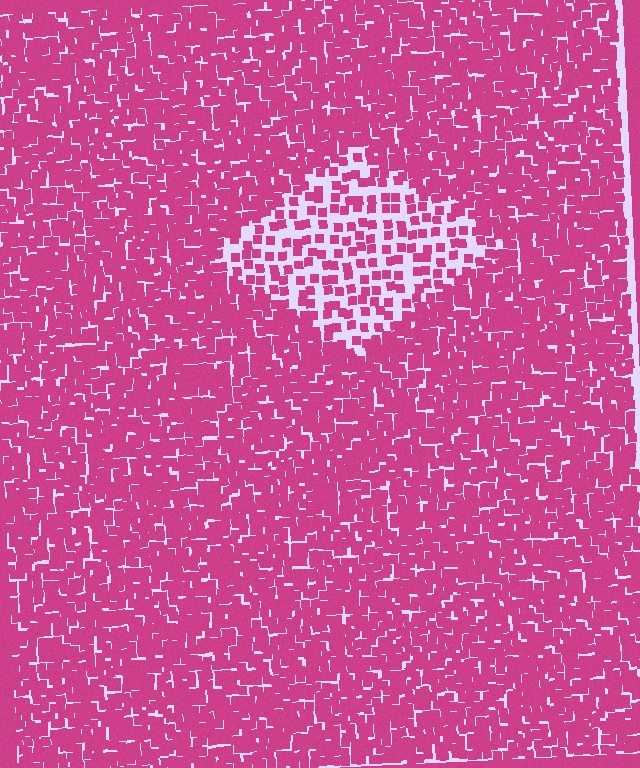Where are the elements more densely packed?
The elements are more densely packed outside the diamond boundary.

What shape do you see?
I see a diamond.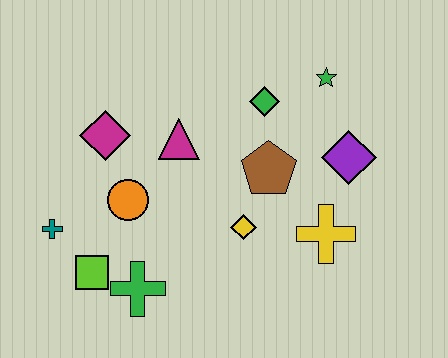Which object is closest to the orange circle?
The magenta diamond is closest to the orange circle.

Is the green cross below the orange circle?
Yes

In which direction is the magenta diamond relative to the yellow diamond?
The magenta diamond is to the left of the yellow diamond.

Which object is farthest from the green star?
The teal cross is farthest from the green star.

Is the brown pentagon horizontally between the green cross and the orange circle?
No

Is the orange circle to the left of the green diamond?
Yes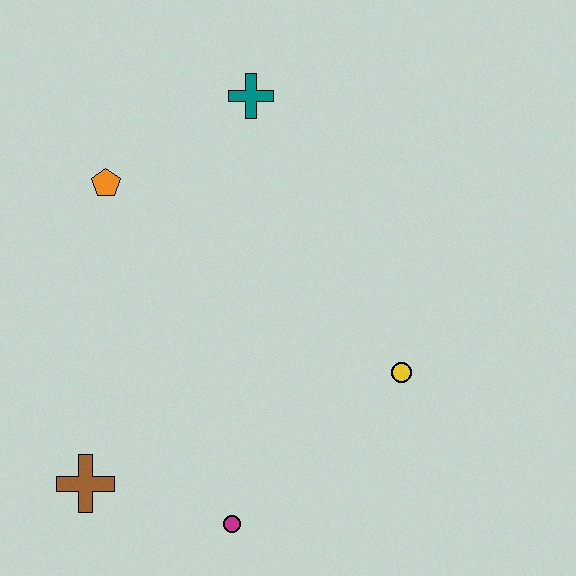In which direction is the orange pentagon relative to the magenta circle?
The orange pentagon is above the magenta circle.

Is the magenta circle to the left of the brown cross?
No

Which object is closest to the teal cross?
The orange pentagon is closest to the teal cross.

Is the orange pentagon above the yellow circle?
Yes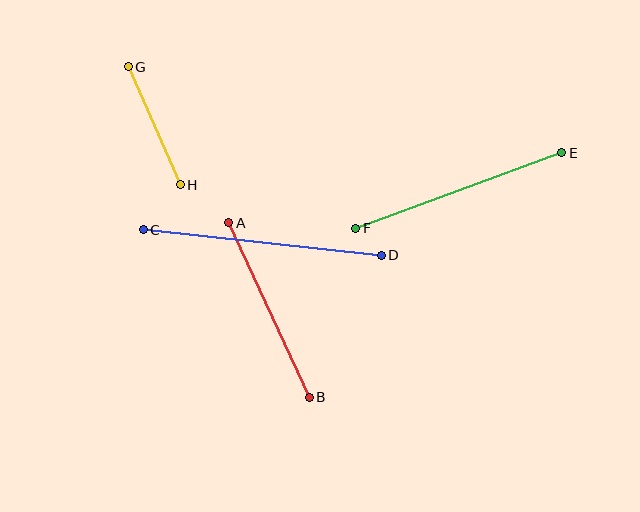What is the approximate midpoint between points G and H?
The midpoint is at approximately (154, 126) pixels.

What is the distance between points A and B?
The distance is approximately 192 pixels.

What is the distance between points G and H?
The distance is approximately 129 pixels.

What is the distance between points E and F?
The distance is approximately 219 pixels.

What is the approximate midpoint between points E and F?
The midpoint is at approximately (459, 190) pixels.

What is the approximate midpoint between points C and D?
The midpoint is at approximately (262, 242) pixels.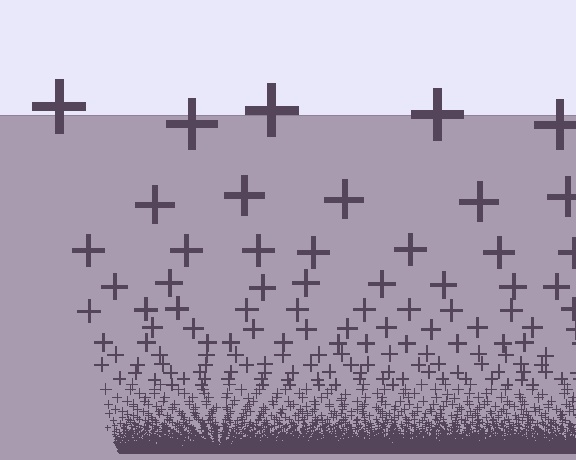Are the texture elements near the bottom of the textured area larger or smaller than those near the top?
Smaller. The gradient is inverted — elements near the bottom are smaller and denser.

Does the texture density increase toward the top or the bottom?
Density increases toward the bottom.